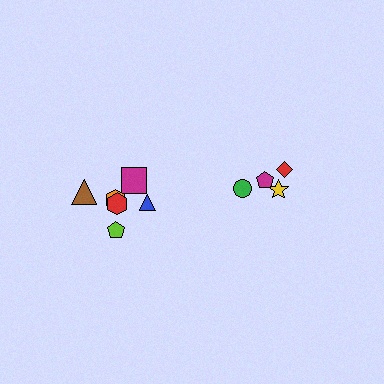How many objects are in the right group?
There are 4 objects.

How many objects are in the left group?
There are 6 objects.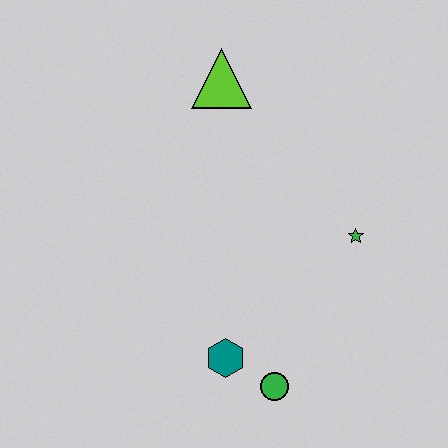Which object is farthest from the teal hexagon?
The lime triangle is farthest from the teal hexagon.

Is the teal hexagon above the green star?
No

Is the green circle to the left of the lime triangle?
No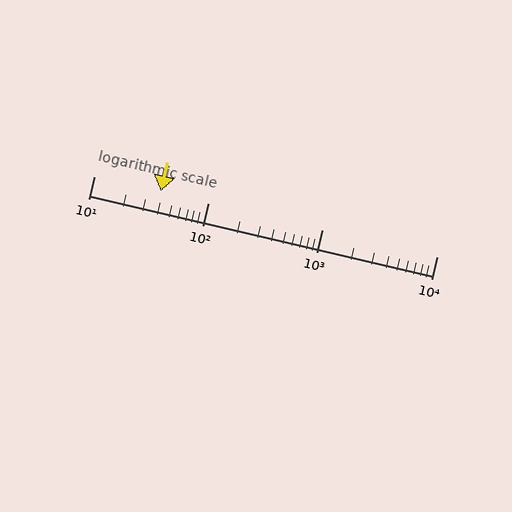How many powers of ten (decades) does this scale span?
The scale spans 3 decades, from 10 to 10000.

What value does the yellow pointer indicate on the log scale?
The pointer indicates approximately 38.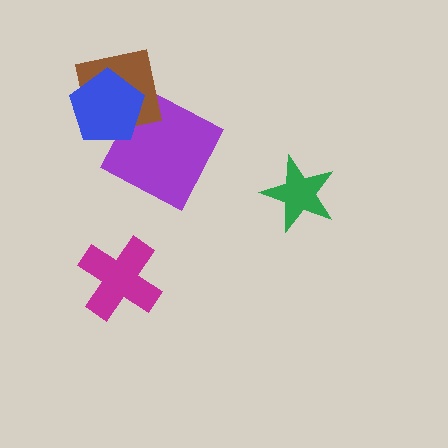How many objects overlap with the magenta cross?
0 objects overlap with the magenta cross.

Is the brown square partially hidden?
Yes, it is partially covered by another shape.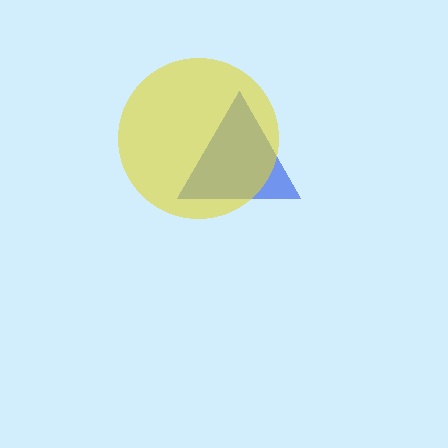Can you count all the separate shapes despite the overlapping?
Yes, there are 2 separate shapes.